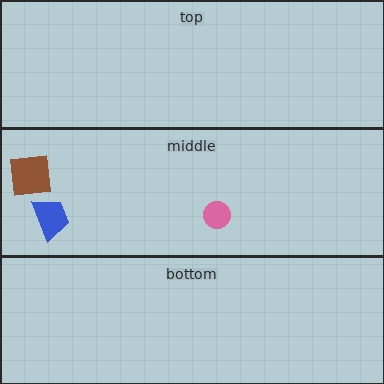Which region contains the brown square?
The middle region.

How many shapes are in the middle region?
3.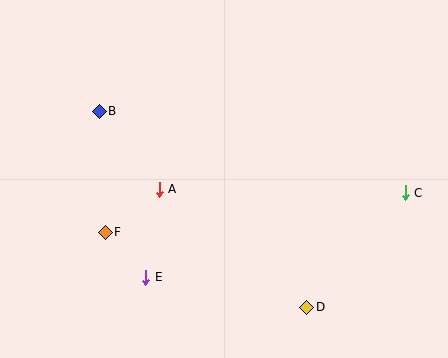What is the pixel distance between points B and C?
The distance between B and C is 316 pixels.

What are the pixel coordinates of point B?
Point B is at (99, 111).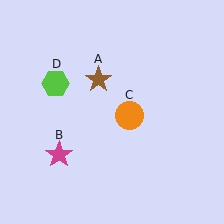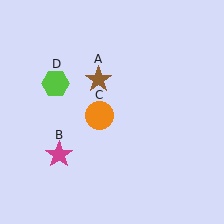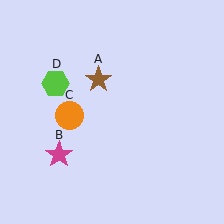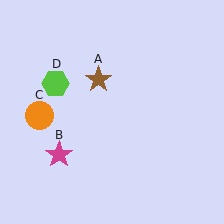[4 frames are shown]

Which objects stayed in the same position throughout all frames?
Brown star (object A) and magenta star (object B) and lime hexagon (object D) remained stationary.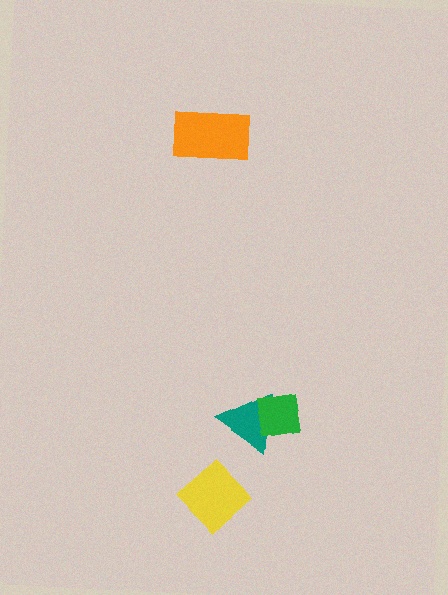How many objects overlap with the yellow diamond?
0 objects overlap with the yellow diamond.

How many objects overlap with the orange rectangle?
0 objects overlap with the orange rectangle.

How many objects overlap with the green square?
1 object overlaps with the green square.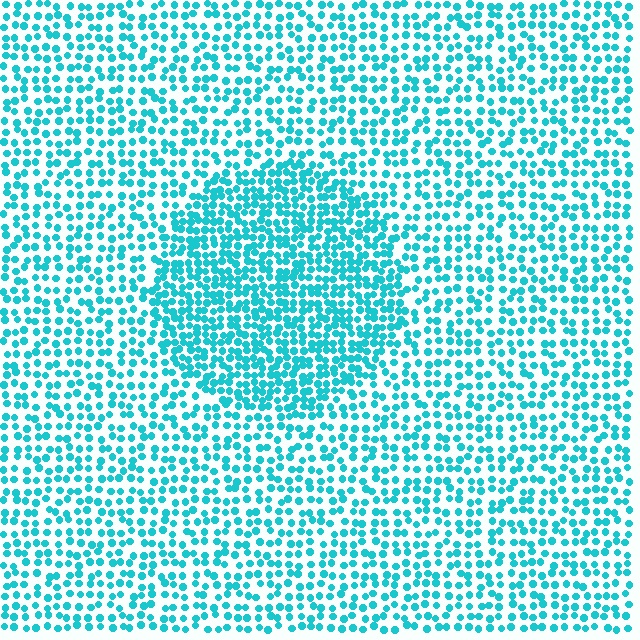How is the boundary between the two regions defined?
The boundary is defined by a change in element density (approximately 1.7x ratio). All elements are the same color, size, and shape.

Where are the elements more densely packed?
The elements are more densely packed inside the circle boundary.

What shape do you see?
I see a circle.